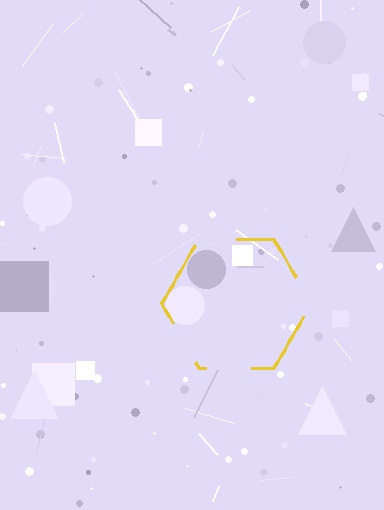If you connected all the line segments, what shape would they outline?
They would outline a hexagon.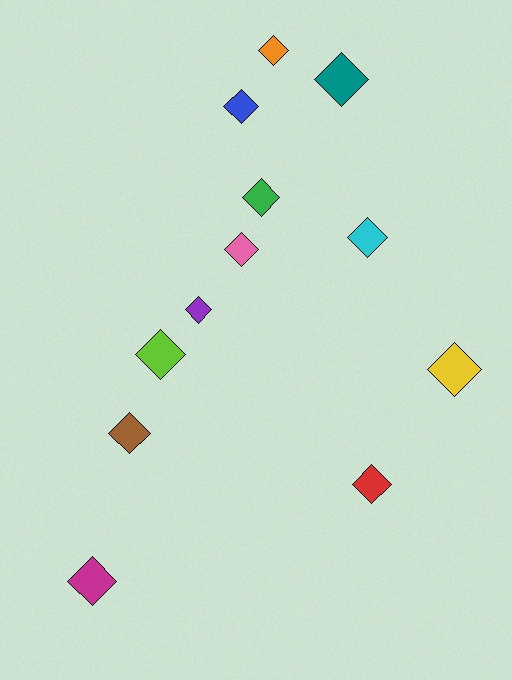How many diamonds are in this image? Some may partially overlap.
There are 12 diamonds.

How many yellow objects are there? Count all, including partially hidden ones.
There is 1 yellow object.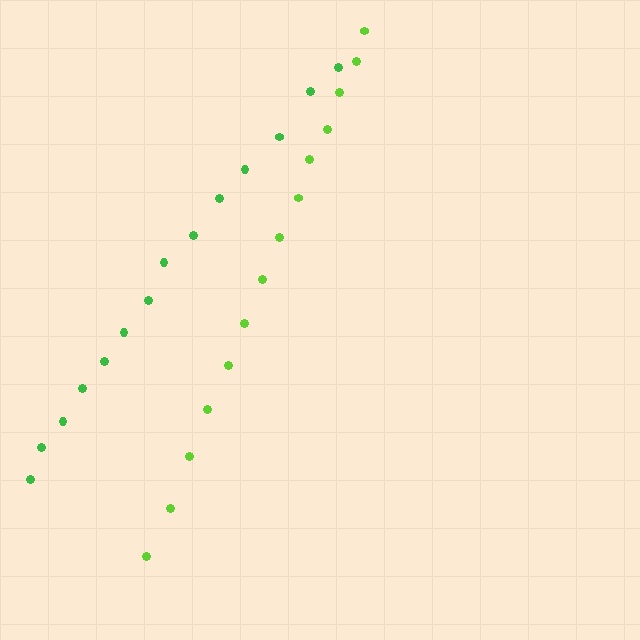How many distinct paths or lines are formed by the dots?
There are 2 distinct paths.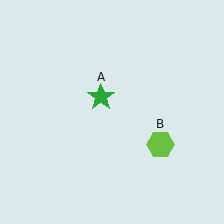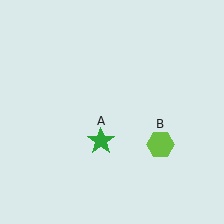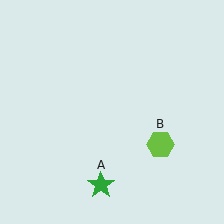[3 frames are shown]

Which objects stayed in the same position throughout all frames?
Lime hexagon (object B) remained stationary.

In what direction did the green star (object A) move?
The green star (object A) moved down.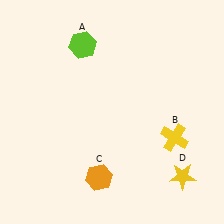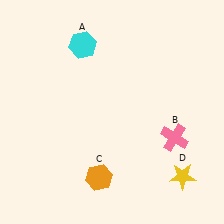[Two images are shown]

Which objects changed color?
A changed from lime to cyan. B changed from yellow to pink.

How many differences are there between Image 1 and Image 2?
There are 2 differences between the two images.